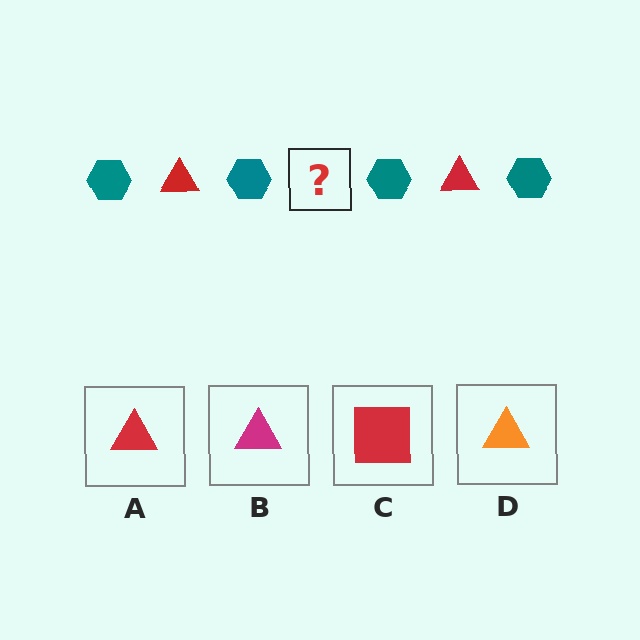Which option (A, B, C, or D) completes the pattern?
A.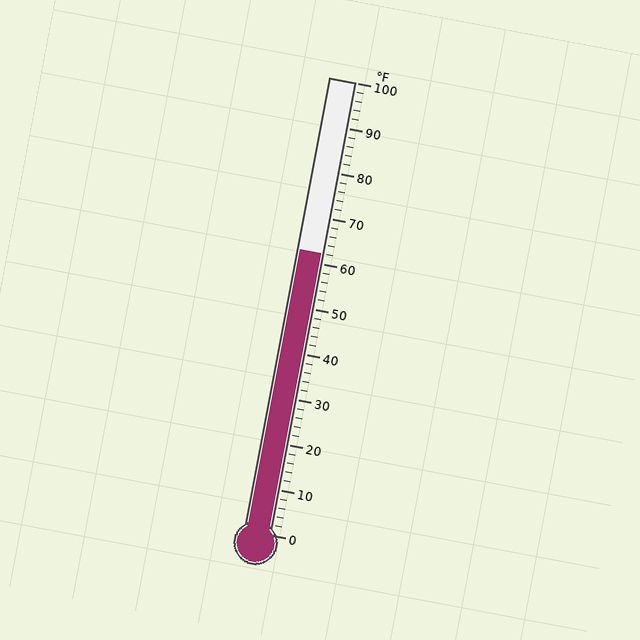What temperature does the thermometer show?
The thermometer shows approximately 62°F.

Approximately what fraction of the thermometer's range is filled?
The thermometer is filled to approximately 60% of its range.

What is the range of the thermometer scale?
The thermometer scale ranges from 0°F to 100°F.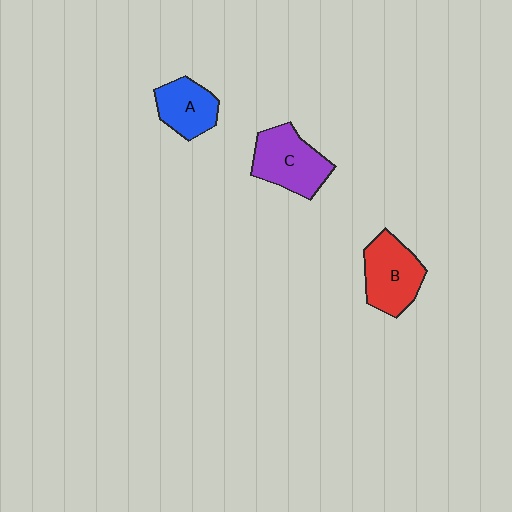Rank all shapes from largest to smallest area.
From largest to smallest: C (purple), B (red), A (blue).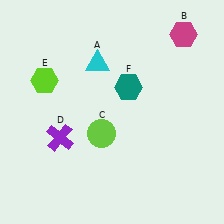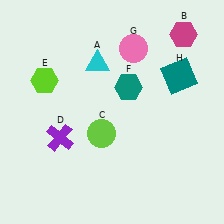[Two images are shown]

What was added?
A pink circle (G), a teal square (H) were added in Image 2.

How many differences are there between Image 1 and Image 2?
There are 2 differences between the two images.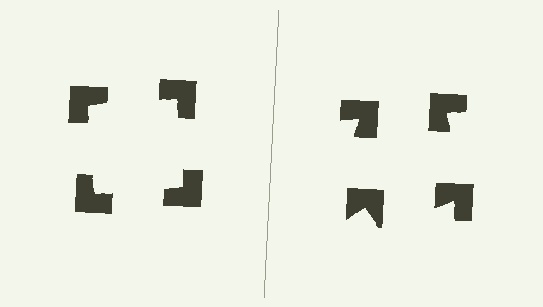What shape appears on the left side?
An illusory square.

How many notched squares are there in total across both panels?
8 — 4 on each side.